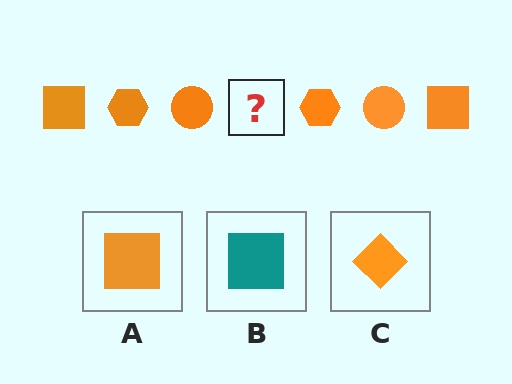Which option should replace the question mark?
Option A.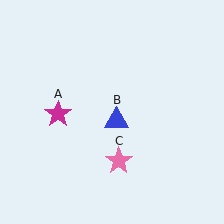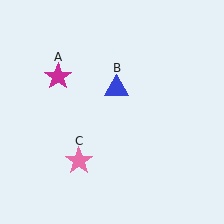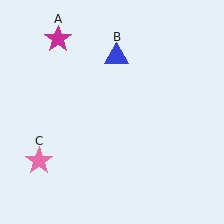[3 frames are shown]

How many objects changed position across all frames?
3 objects changed position: magenta star (object A), blue triangle (object B), pink star (object C).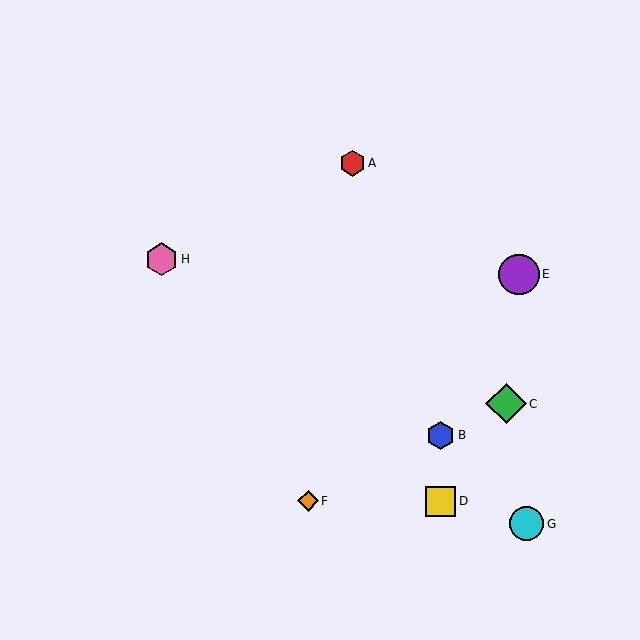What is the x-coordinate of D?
Object D is at x≈441.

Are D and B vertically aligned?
Yes, both are at x≈441.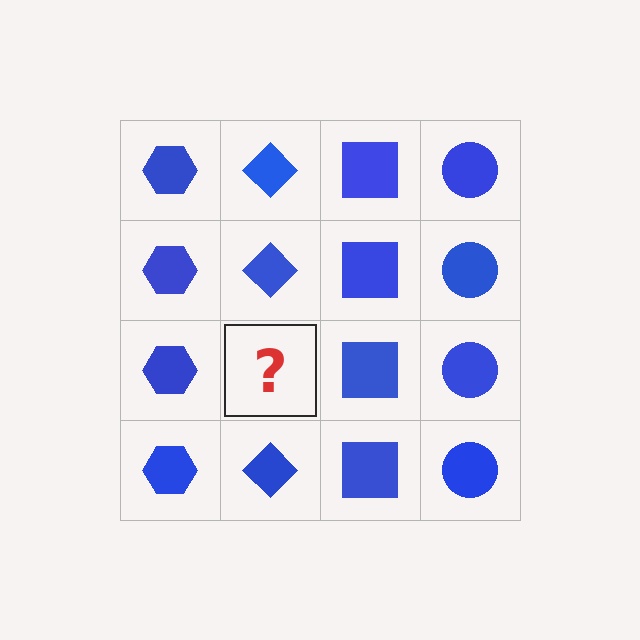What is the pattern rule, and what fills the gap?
The rule is that each column has a consistent shape. The gap should be filled with a blue diamond.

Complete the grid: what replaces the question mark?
The question mark should be replaced with a blue diamond.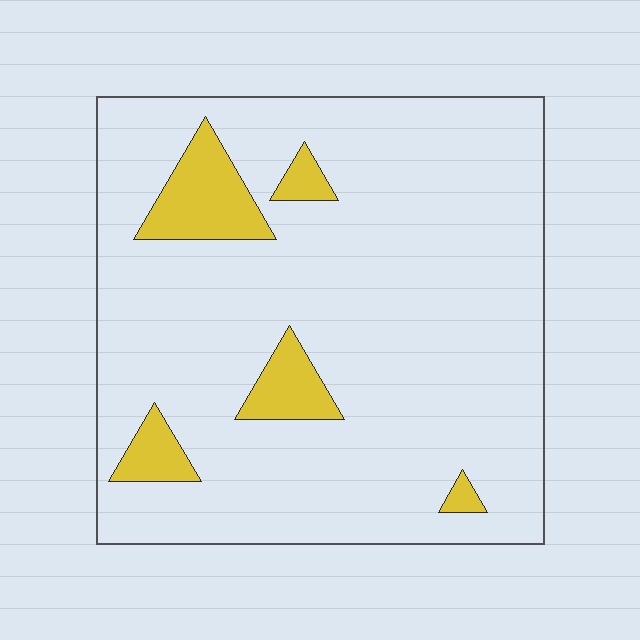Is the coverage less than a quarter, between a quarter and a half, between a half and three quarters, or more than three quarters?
Less than a quarter.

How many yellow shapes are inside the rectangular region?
5.